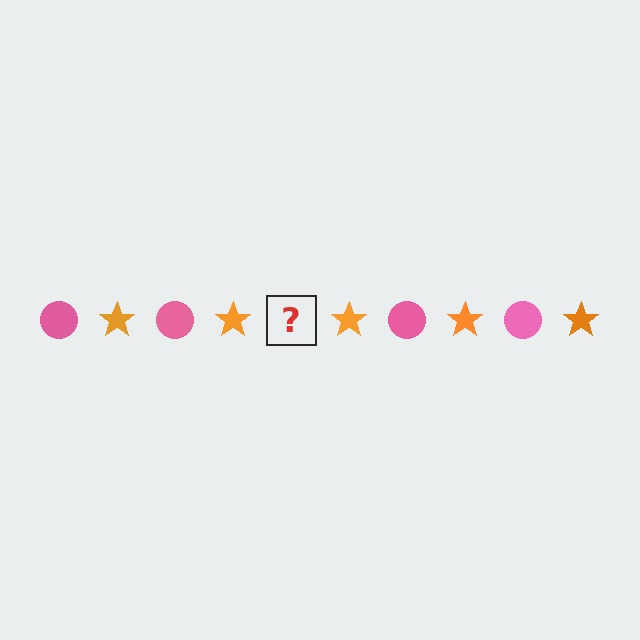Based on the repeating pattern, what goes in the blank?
The blank should be a pink circle.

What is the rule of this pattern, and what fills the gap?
The rule is that the pattern alternates between pink circle and orange star. The gap should be filled with a pink circle.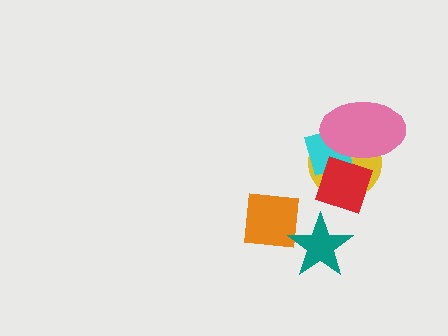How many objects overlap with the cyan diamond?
3 objects overlap with the cyan diamond.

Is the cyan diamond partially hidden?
Yes, it is partially covered by another shape.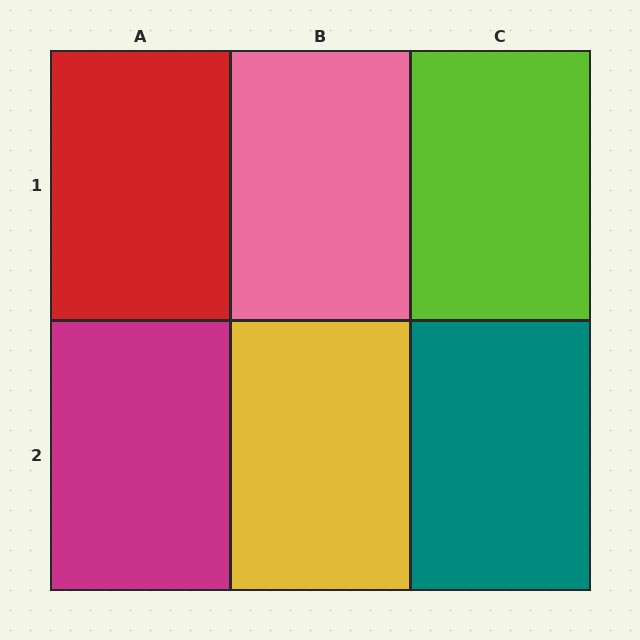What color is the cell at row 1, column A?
Red.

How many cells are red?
1 cell is red.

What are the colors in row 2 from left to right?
Magenta, yellow, teal.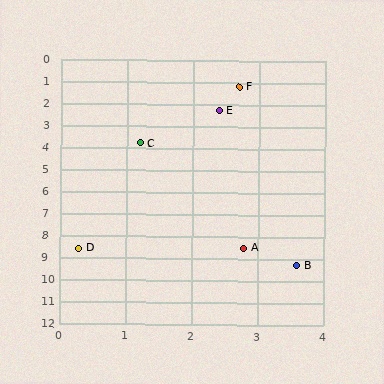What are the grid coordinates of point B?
Point B is at approximately (3.6, 9.3).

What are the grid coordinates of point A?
Point A is at approximately (2.8, 8.5).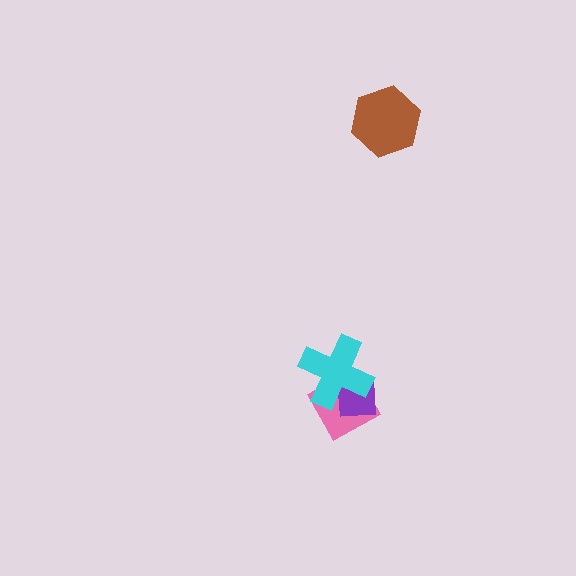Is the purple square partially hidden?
Yes, it is partially covered by another shape.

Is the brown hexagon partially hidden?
No, no other shape covers it.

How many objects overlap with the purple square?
2 objects overlap with the purple square.